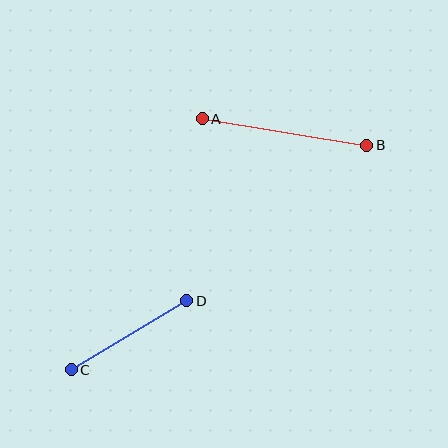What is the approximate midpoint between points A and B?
The midpoint is at approximately (285, 132) pixels.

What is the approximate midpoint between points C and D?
The midpoint is at approximately (129, 335) pixels.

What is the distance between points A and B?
The distance is approximately 167 pixels.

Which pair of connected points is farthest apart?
Points A and B are farthest apart.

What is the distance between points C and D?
The distance is approximately 134 pixels.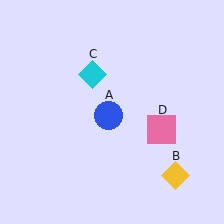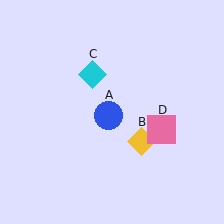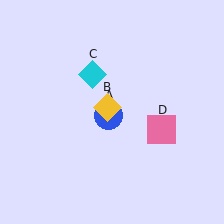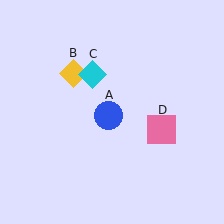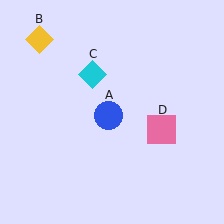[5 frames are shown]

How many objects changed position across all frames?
1 object changed position: yellow diamond (object B).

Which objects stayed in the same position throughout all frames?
Blue circle (object A) and cyan diamond (object C) and pink square (object D) remained stationary.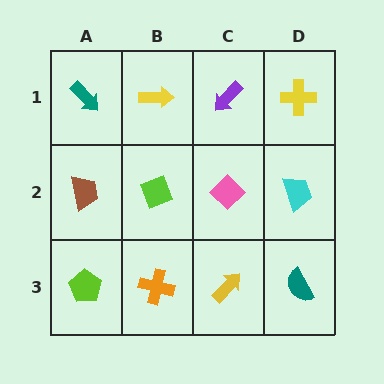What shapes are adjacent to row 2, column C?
A purple arrow (row 1, column C), a yellow arrow (row 3, column C), a lime diamond (row 2, column B), a cyan trapezoid (row 2, column D).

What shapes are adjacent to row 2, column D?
A yellow cross (row 1, column D), a teal semicircle (row 3, column D), a pink diamond (row 2, column C).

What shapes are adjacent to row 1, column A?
A brown trapezoid (row 2, column A), a yellow arrow (row 1, column B).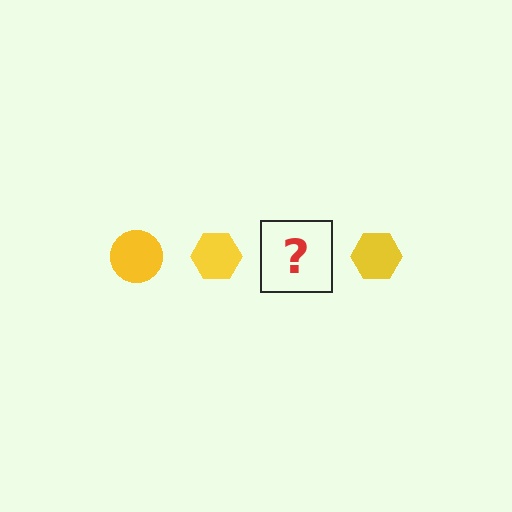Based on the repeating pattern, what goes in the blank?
The blank should be a yellow circle.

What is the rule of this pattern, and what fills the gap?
The rule is that the pattern cycles through circle, hexagon shapes in yellow. The gap should be filled with a yellow circle.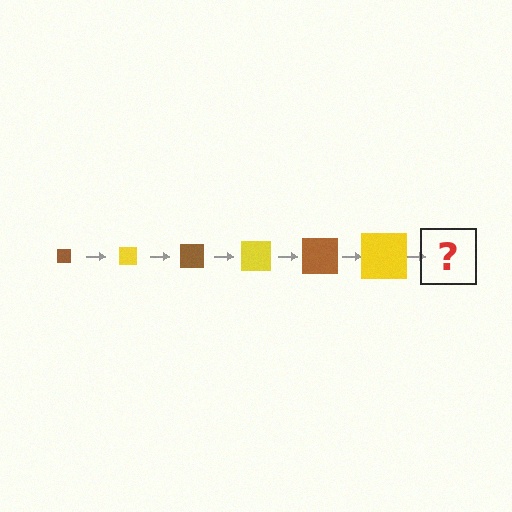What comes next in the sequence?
The next element should be a brown square, larger than the previous one.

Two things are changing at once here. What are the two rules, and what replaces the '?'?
The two rules are that the square grows larger each step and the color cycles through brown and yellow. The '?' should be a brown square, larger than the previous one.